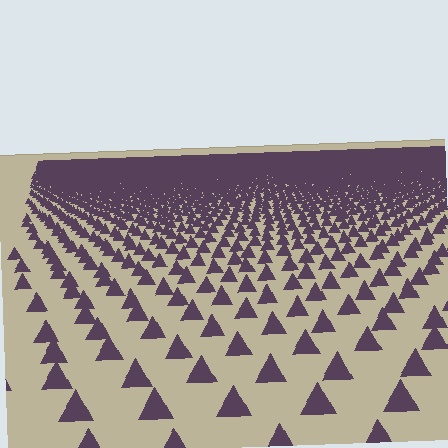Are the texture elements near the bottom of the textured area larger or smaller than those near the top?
Larger. Near the bottom, elements are closer to the viewer and appear at a bigger on-screen size.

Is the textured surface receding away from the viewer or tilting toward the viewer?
The surface is receding away from the viewer. Texture elements get smaller and denser toward the top.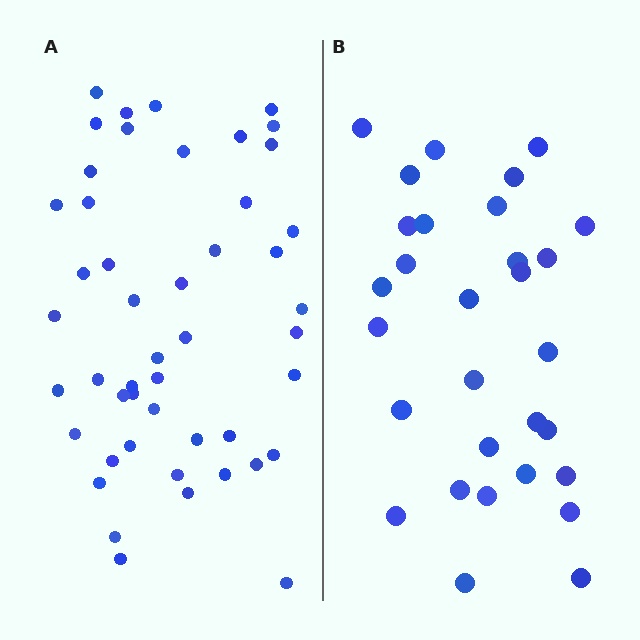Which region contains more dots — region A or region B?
Region A (the left region) has more dots.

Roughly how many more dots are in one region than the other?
Region A has approximately 20 more dots than region B.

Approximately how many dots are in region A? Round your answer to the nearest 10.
About 50 dots. (The exact count is 48, which rounds to 50.)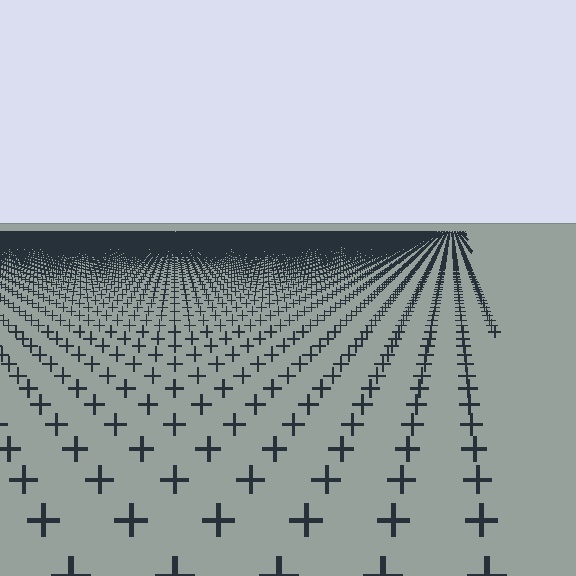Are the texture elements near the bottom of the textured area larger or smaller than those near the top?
Larger. Near the bottom, elements are closer to the viewer and appear at a bigger on-screen size.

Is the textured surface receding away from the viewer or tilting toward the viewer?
The surface is receding away from the viewer. Texture elements get smaller and denser toward the top.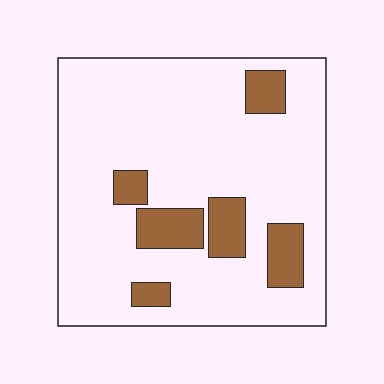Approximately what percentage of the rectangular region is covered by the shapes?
Approximately 15%.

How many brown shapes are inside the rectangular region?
6.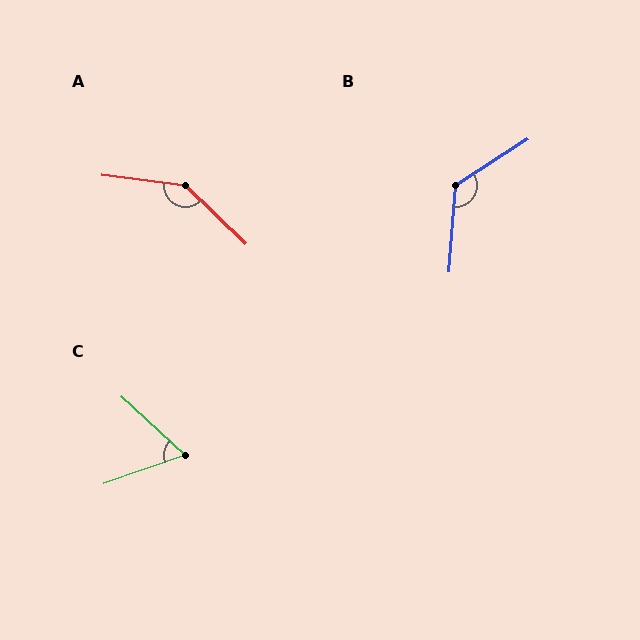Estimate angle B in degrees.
Approximately 127 degrees.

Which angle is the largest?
A, at approximately 143 degrees.